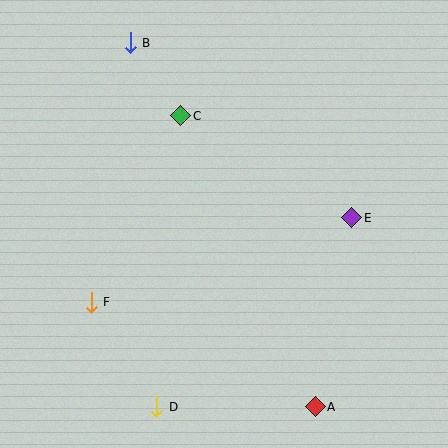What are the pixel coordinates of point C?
Point C is at (181, 116).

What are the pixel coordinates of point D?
Point D is at (157, 407).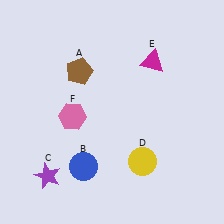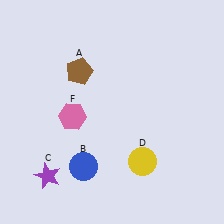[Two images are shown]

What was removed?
The magenta triangle (E) was removed in Image 2.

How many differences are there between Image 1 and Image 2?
There is 1 difference between the two images.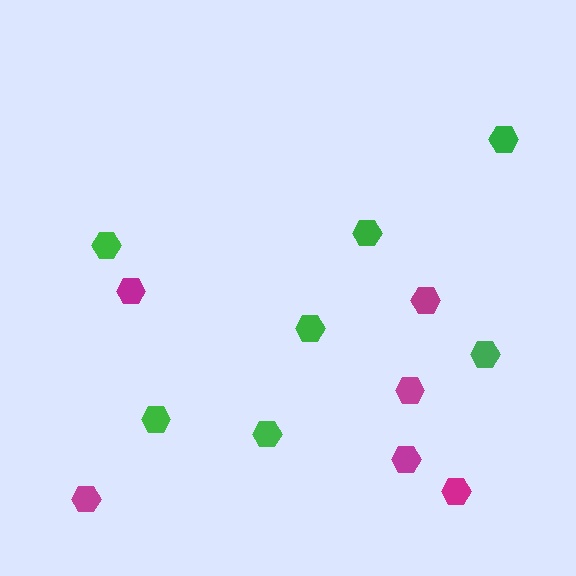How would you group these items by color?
There are 2 groups: one group of green hexagons (7) and one group of magenta hexagons (6).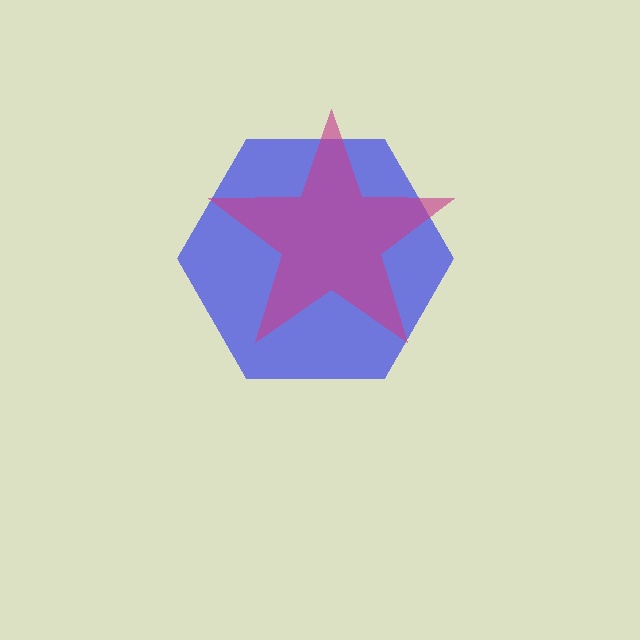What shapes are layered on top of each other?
The layered shapes are: a blue hexagon, a magenta star.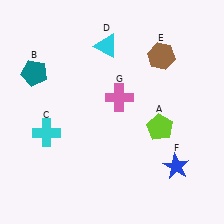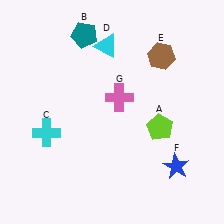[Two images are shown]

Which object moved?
The teal pentagon (B) moved right.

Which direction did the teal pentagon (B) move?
The teal pentagon (B) moved right.